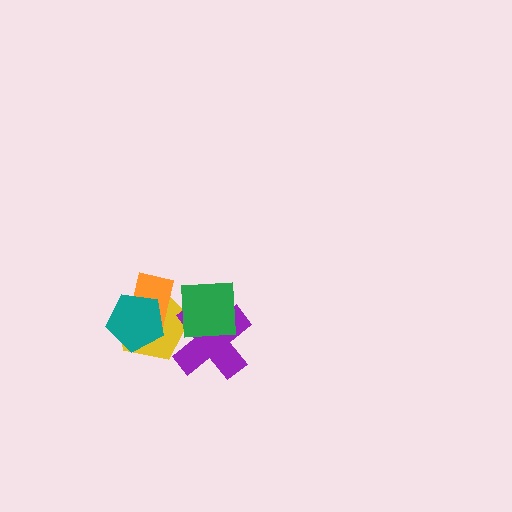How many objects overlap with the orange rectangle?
2 objects overlap with the orange rectangle.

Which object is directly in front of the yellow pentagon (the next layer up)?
The purple cross is directly in front of the yellow pentagon.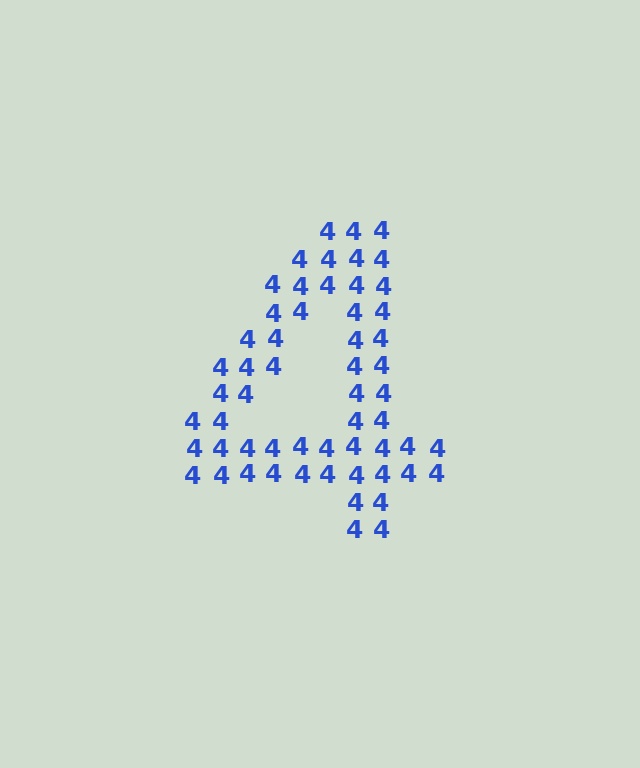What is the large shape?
The large shape is the digit 4.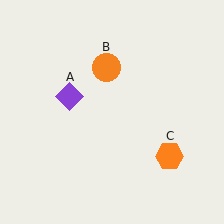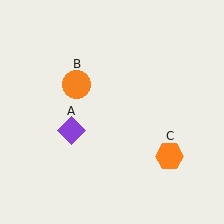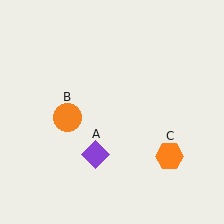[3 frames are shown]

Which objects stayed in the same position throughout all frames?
Orange hexagon (object C) remained stationary.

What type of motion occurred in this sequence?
The purple diamond (object A), orange circle (object B) rotated counterclockwise around the center of the scene.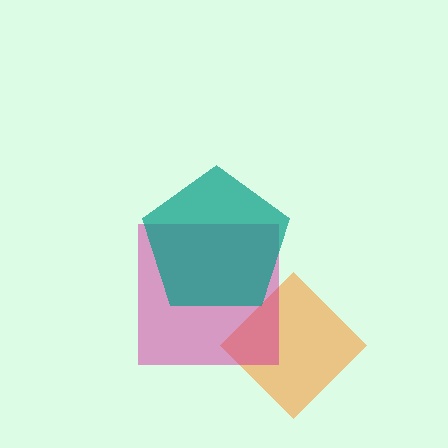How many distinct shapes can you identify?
There are 3 distinct shapes: an orange diamond, a magenta square, a teal pentagon.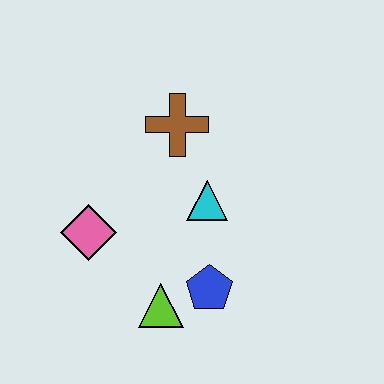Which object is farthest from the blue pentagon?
The brown cross is farthest from the blue pentagon.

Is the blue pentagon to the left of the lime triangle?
No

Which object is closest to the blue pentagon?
The lime triangle is closest to the blue pentagon.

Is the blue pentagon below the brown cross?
Yes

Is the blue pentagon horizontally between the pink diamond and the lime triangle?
No